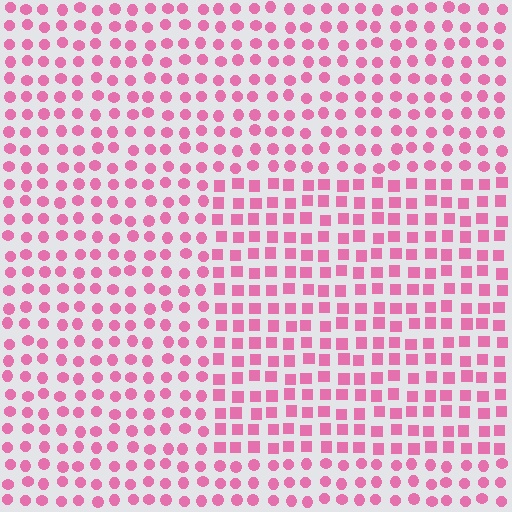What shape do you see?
I see a rectangle.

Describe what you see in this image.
The image is filled with small pink elements arranged in a uniform grid. A rectangle-shaped region contains squares, while the surrounding area contains circles. The boundary is defined purely by the change in element shape.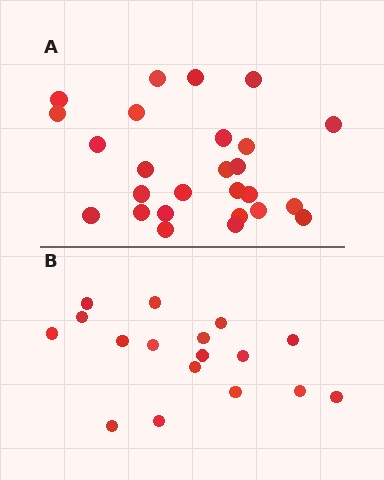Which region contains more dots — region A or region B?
Region A (the top region) has more dots.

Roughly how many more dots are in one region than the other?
Region A has roughly 8 or so more dots than region B.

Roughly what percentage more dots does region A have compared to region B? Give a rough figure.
About 55% more.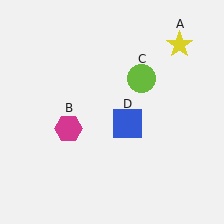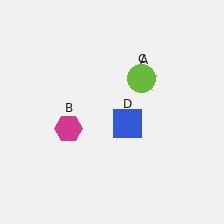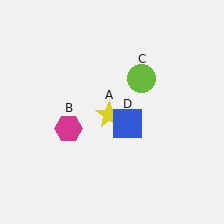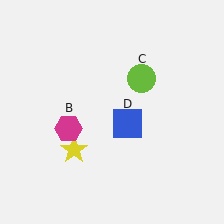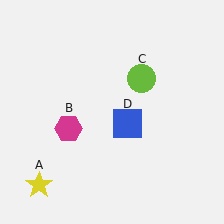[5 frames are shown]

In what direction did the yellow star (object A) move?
The yellow star (object A) moved down and to the left.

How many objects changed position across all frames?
1 object changed position: yellow star (object A).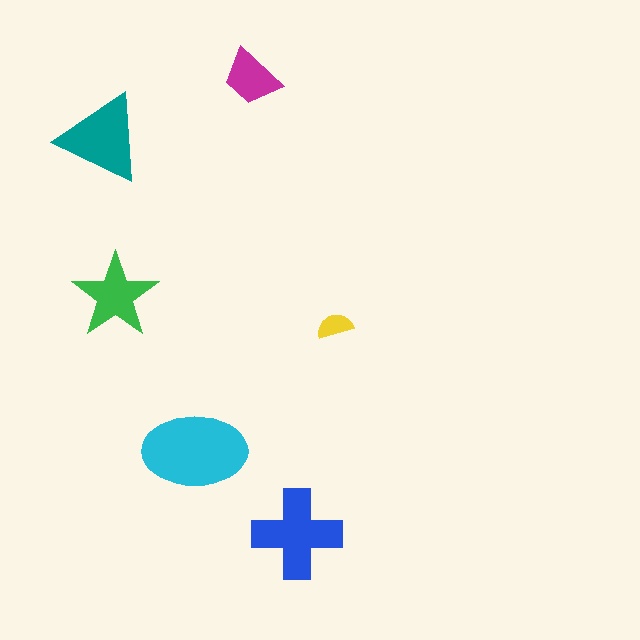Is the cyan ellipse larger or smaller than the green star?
Larger.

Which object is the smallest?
The yellow semicircle.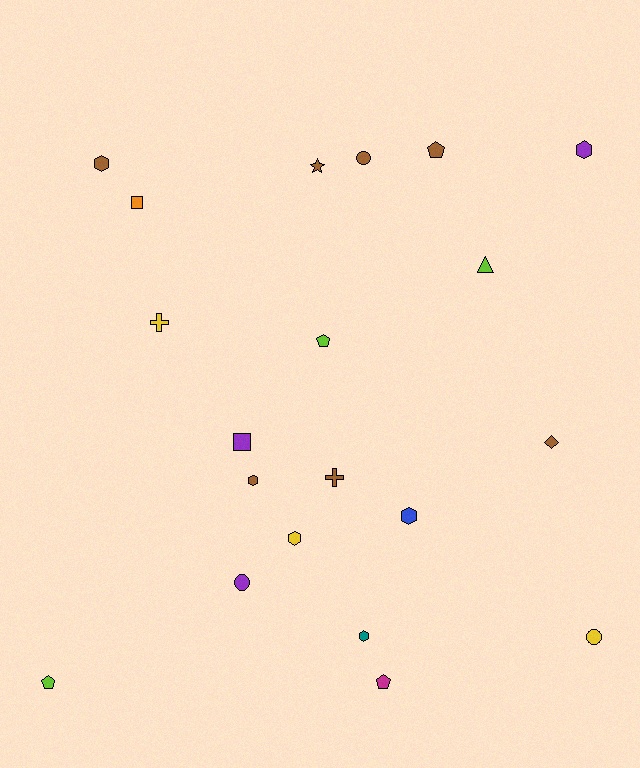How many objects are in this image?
There are 20 objects.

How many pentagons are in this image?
There are 4 pentagons.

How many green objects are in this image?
There are no green objects.